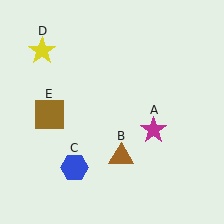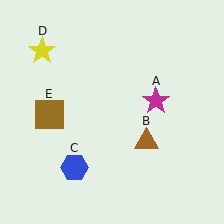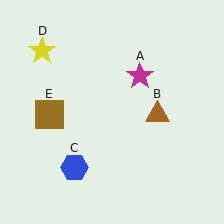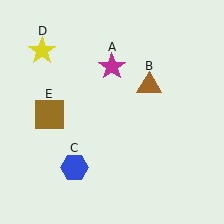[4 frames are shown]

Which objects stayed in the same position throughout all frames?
Blue hexagon (object C) and yellow star (object D) and brown square (object E) remained stationary.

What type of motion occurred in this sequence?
The magenta star (object A), brown triangle (object B) rotated counterclockwise around the center of the scene.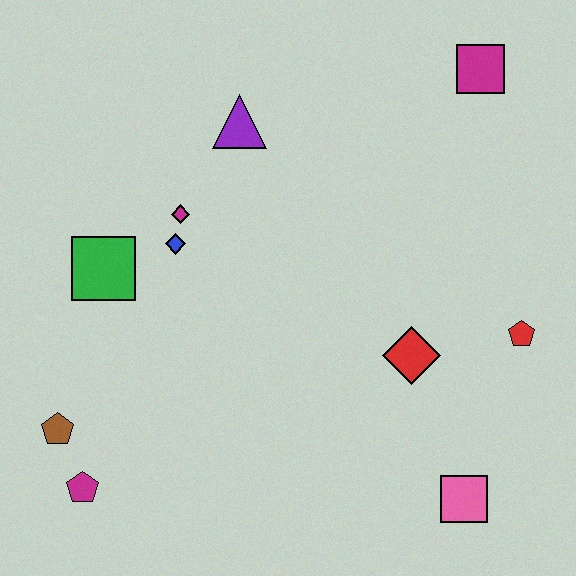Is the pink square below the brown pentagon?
Yes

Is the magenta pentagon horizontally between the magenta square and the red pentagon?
No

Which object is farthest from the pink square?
The purple triangle is farthest from the pink square.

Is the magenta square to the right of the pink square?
Yes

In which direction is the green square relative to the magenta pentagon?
The green square is above the magenta pentagon.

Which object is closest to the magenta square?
The purple triangle is closest to the magenta square.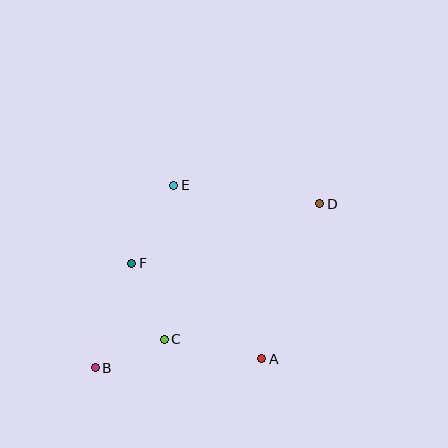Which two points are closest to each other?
Points B and C are closest to each other.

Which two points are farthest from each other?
Points B and D are farthest from each other.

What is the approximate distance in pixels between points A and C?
The distance between A and C is approximately 99 pixels.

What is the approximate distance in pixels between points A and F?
The distance between A and F is approximately 161 pixels.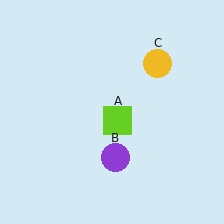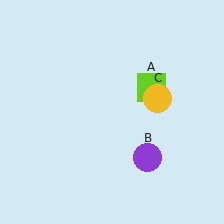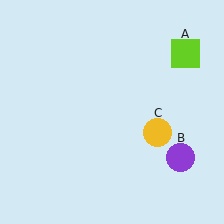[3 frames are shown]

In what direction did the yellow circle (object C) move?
The yellow circle (object C) moved down.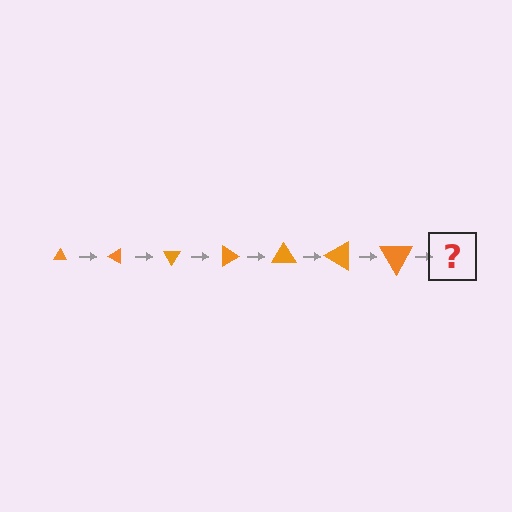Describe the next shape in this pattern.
It should be a triangle, larger than the previous one and rotated 210 degrees from the start.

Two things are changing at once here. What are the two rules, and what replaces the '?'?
The two rules are that the triangle grows larger each step and it rotates 30 degrees each step. The '?' should be a triangle, larger than the previous one and rotated 210 degrees from the start.